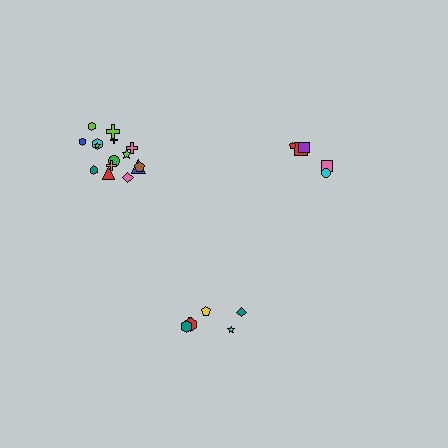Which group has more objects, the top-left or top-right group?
The top-left group.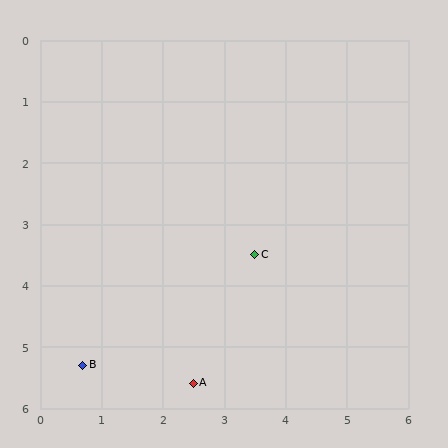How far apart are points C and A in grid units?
Points C and A are about 2.3 grid units apart.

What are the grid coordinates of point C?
Point C is at approximately (3.5, 3.5).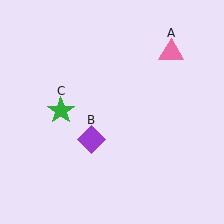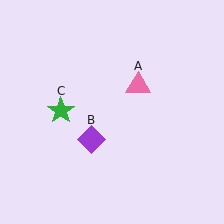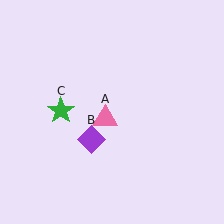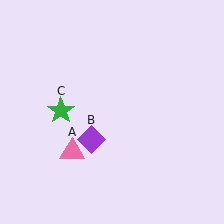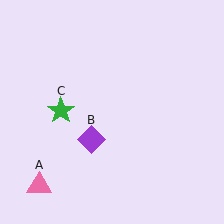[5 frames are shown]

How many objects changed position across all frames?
1 object changed position: pink triangle (object A).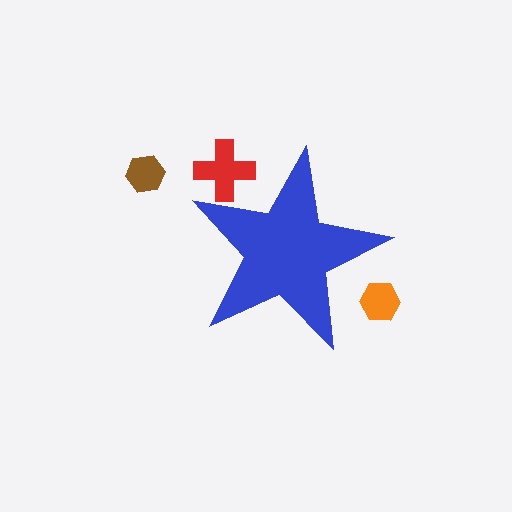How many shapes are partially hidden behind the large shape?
2 shapes are partially hidden.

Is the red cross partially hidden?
Yes, the red cross is partially hidden behind the blue star.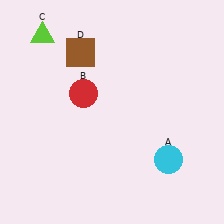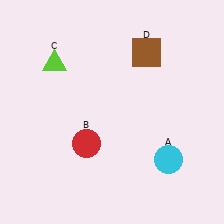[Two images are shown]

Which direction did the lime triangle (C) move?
The lime triangle (C) moved down.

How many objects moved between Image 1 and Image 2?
3 objects moved between the two images.